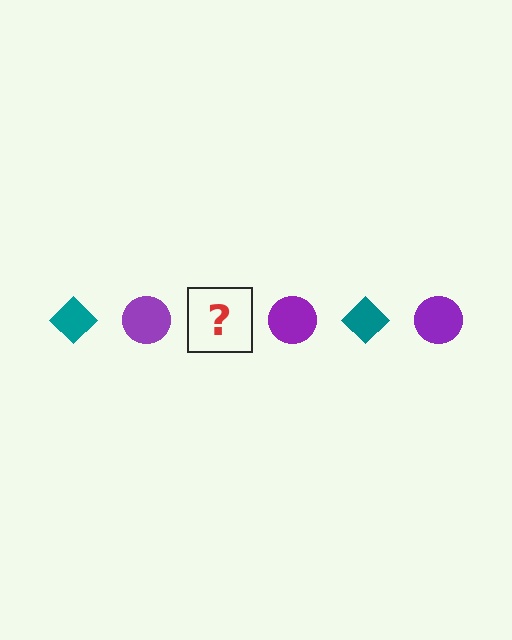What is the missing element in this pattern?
The missing element is a teal diamond.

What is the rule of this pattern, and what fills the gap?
The rule is that the pattern alternates between teal diamond and purple circle. The gap should be filled with a teal diamond.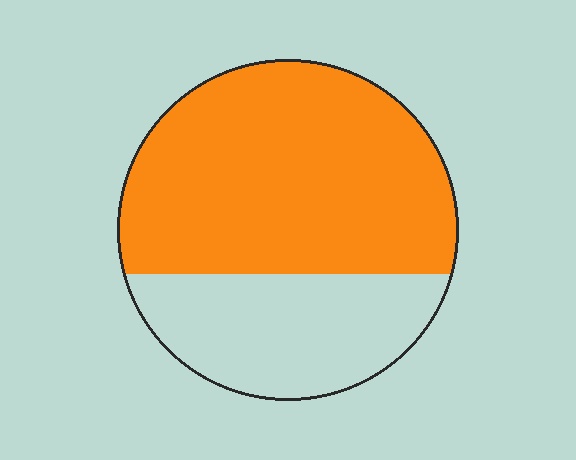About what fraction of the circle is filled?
About two thirds (2/3).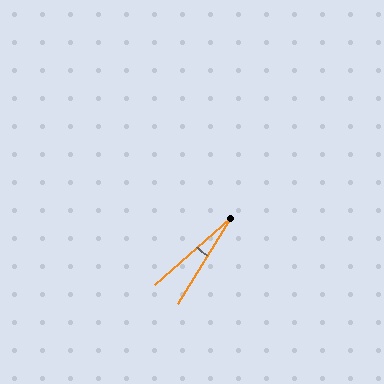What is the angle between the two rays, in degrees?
Approximately 17 degrees.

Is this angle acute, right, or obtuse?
It is acute.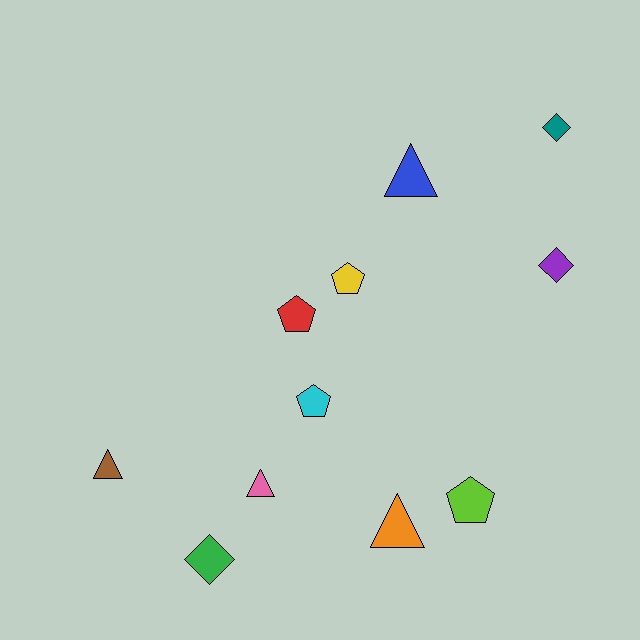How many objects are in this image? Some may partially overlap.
There are 11 objects.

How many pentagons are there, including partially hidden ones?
There are 4 pentagons.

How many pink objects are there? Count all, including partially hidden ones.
There is 1 pink object.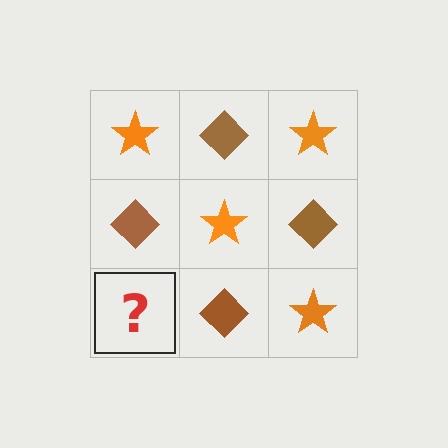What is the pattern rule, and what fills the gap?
The rule is that it alternates orange star and brown diamond in a checkerboard pattern. The gap should be filled with an orange star.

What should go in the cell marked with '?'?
The missing cell should contain an orange star.